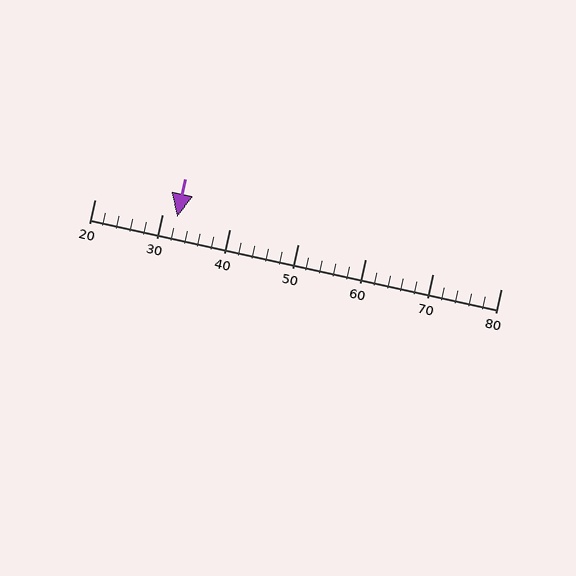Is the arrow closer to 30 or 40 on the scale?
The arrow is closer to 30.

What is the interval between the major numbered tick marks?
The major tick marks are spaced 10 units apart.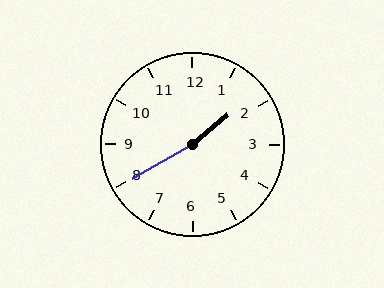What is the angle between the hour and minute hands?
Approximately 170 degrees.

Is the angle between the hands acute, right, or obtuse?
It is obtuse.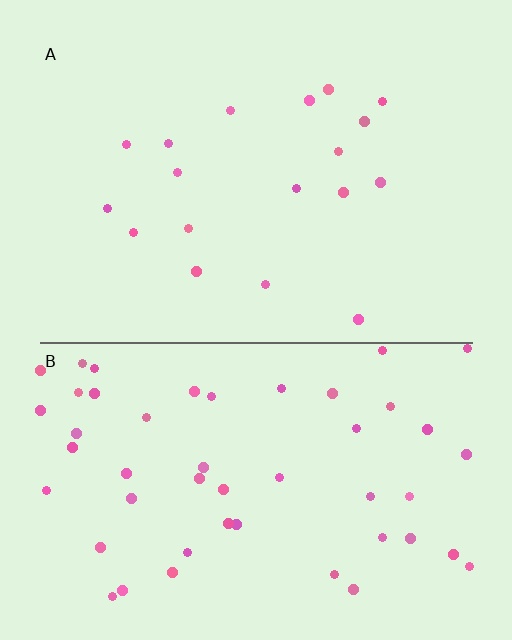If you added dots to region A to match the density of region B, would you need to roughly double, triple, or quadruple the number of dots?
Approximately triple.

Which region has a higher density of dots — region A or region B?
B (the bottom).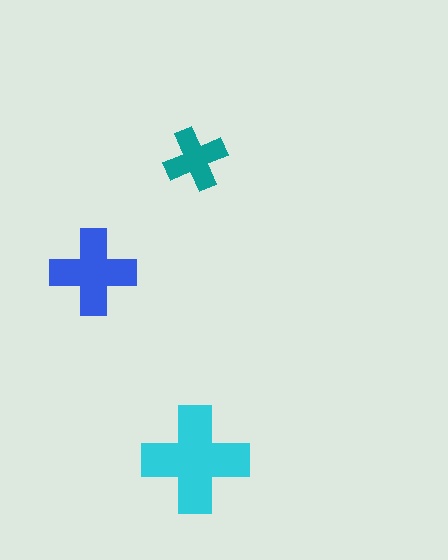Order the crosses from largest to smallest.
the cyan one, the blue one, the teal one.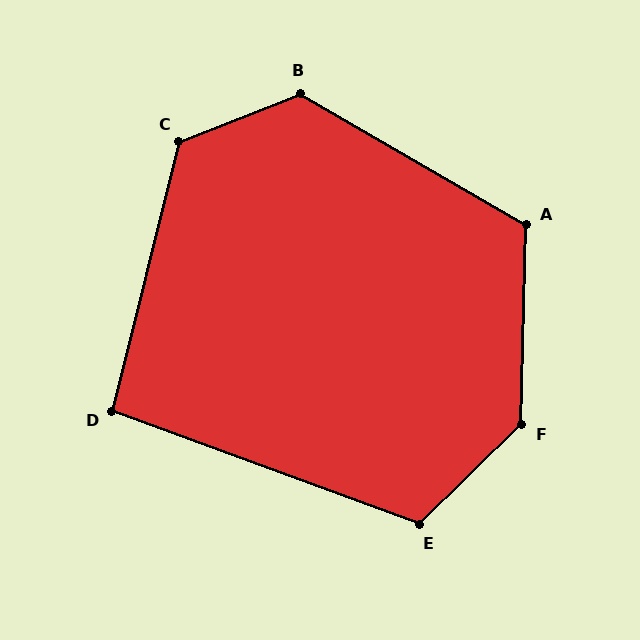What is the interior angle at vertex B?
Approximately 128 degrees (obtuse).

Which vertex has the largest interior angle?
F, at approximately 136 degrees.